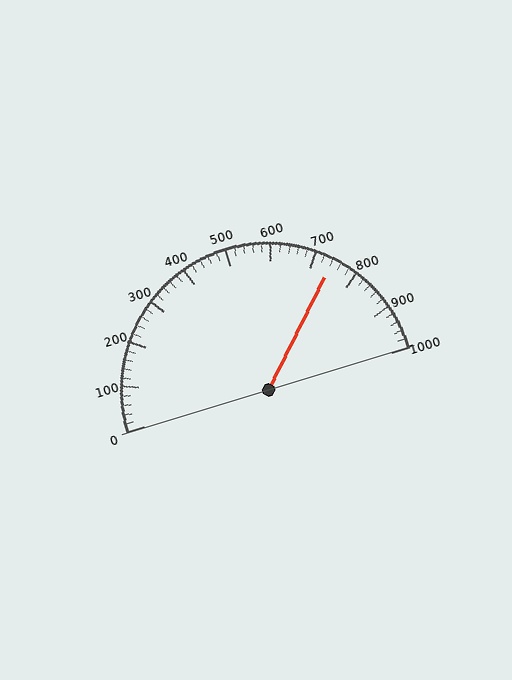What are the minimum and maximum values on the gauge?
The gauge ranges from 0 to 1000.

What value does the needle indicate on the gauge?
The needle indicates approximately 740.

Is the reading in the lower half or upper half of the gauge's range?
The reading is in the upper half of the range (0 to 1000).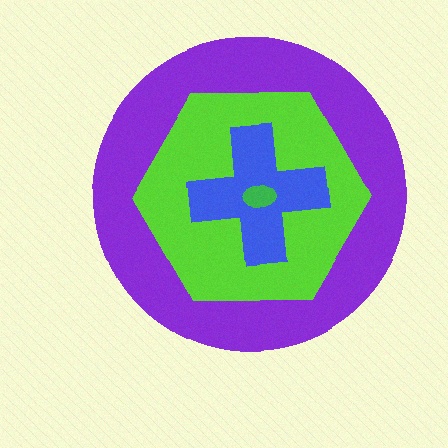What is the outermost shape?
The purple circle.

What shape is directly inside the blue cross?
The green ellipse.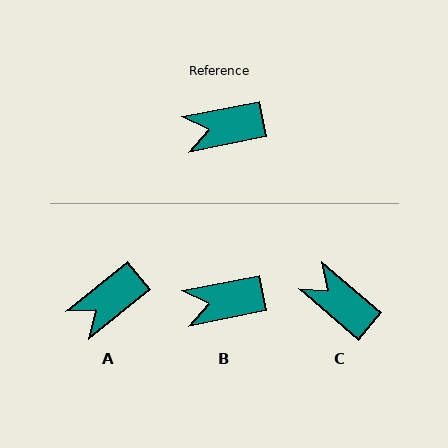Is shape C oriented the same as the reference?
No, it is off by about 52 degrees.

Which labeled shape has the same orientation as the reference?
B.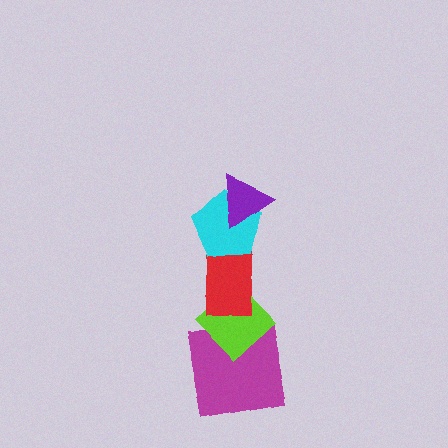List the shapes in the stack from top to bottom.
From top to bottom: the purple triangle, the cyan pentagon, the red rectangle, the lime diamond, the magenta square.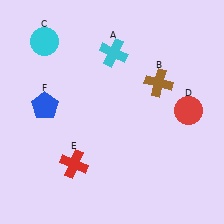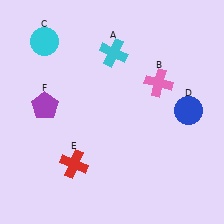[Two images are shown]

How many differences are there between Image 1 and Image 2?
There are 3 differences between the two images.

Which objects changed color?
B changed from brown to pink. D changed from red to blue. F changed from blue to purple.